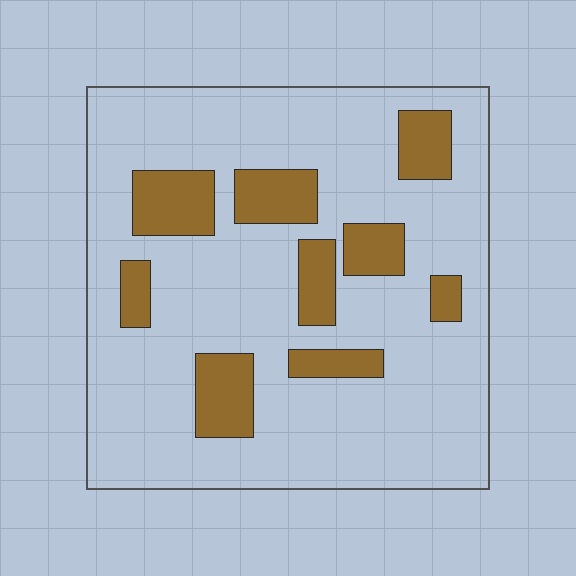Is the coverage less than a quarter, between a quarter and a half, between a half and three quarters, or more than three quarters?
Less than a quarter.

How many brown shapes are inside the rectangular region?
9.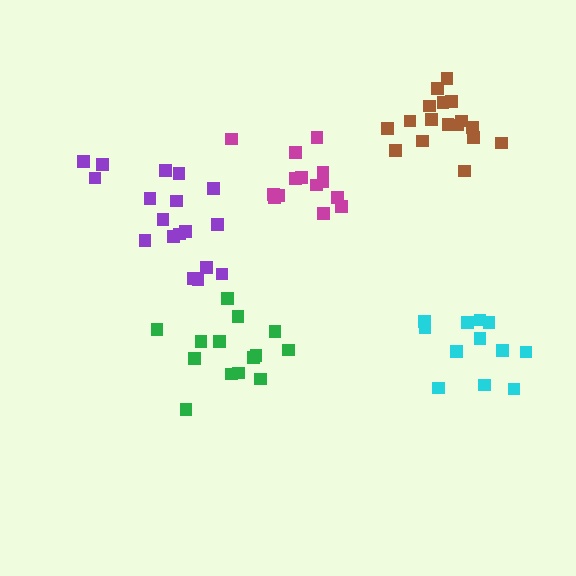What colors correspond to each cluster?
The clusters are colored: cyan, green, brown, magenta, purple.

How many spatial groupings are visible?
There are 5 spatial groupings.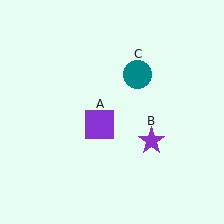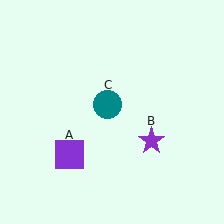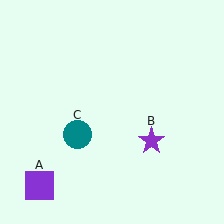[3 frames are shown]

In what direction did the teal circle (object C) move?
The teal circle (object C) moved down and to the left.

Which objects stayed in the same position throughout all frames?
Purple star (object B) remained stationary.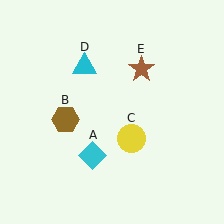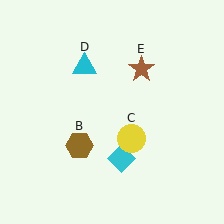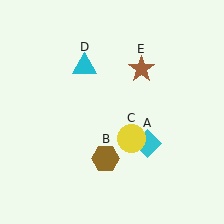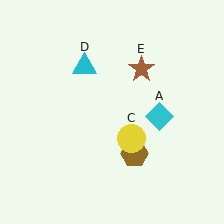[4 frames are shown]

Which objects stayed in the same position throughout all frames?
Yellow circle (object C) and cyan triangle (object D) and brown star (object E) remained stationary.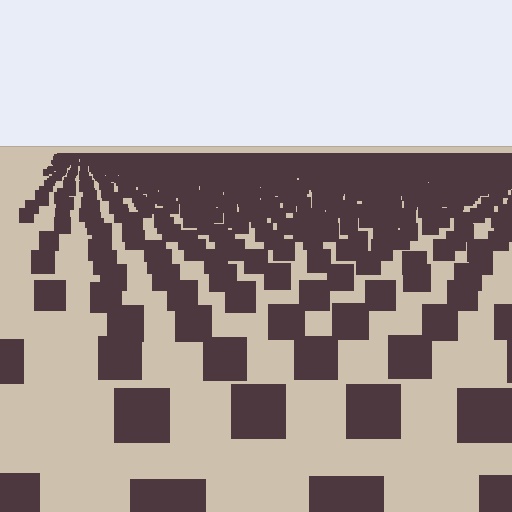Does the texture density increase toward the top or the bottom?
Density increases toward the top.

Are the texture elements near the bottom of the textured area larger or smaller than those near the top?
Larger. Near the bottom, elements are closer to the viewer and appear at a bigger on-screen size.